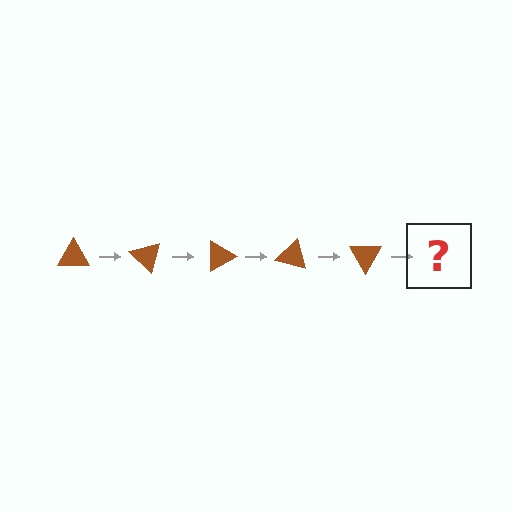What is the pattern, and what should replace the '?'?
The pattern is that the triangle rotates 45 degrees each step. The '?' should be a brown triangle rotated 225 degrees.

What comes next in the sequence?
The next element should be a brown triangle rotated 225 degrees.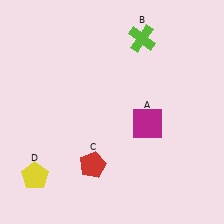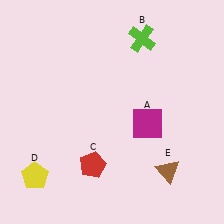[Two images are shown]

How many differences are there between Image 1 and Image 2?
There is 1 difference between the two images.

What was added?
A brown triangle (E) was added in Image 2.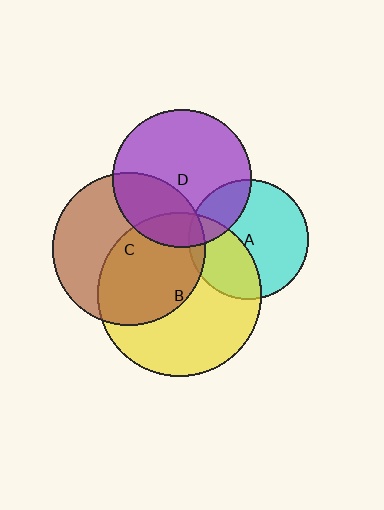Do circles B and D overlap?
Yes.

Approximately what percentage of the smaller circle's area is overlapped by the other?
Approximately 15%.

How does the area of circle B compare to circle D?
Approximately 1.4 times.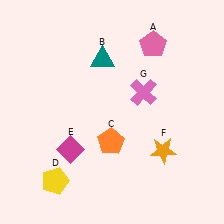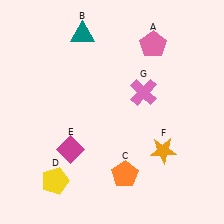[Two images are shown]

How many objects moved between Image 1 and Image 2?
2 objects moved between the two images.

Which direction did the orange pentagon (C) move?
The orange pentagon (C) moved down.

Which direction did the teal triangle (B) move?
The teal triangle (B) moved up.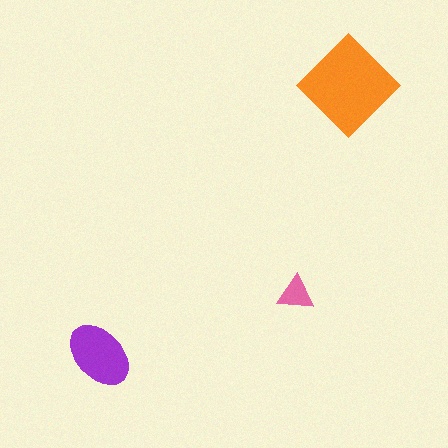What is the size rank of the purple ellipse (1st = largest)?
2nd.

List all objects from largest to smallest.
The orange diamond, the purple ellipse, the pink triangle.